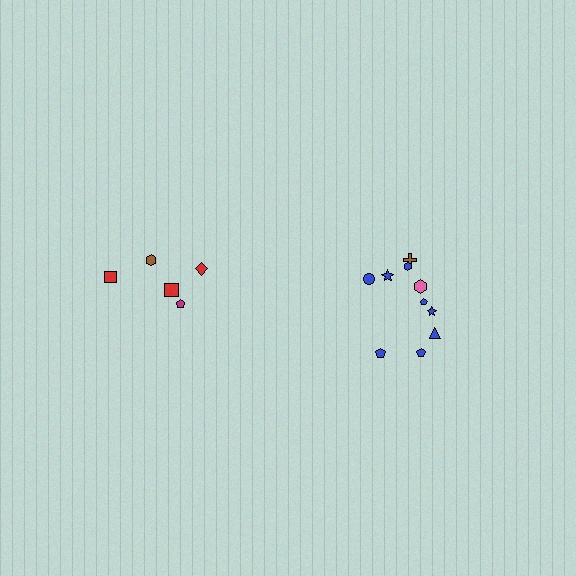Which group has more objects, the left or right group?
The right group.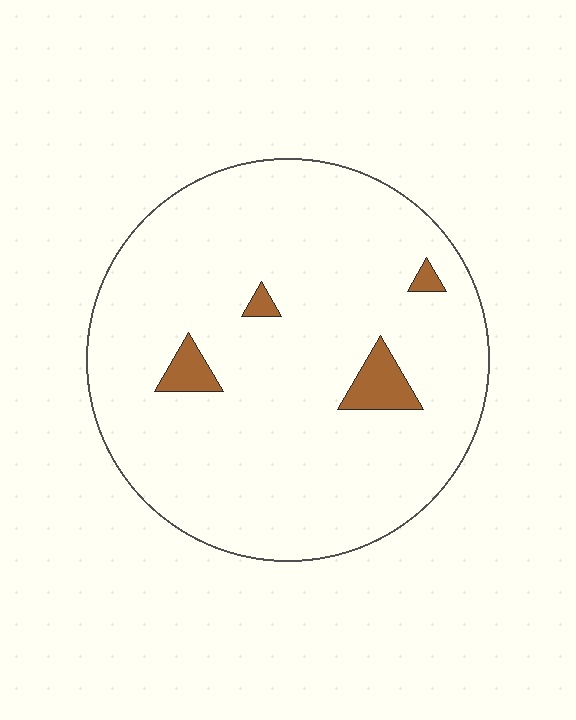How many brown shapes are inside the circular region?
4.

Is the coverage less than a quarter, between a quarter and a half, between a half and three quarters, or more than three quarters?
Less than a quarter.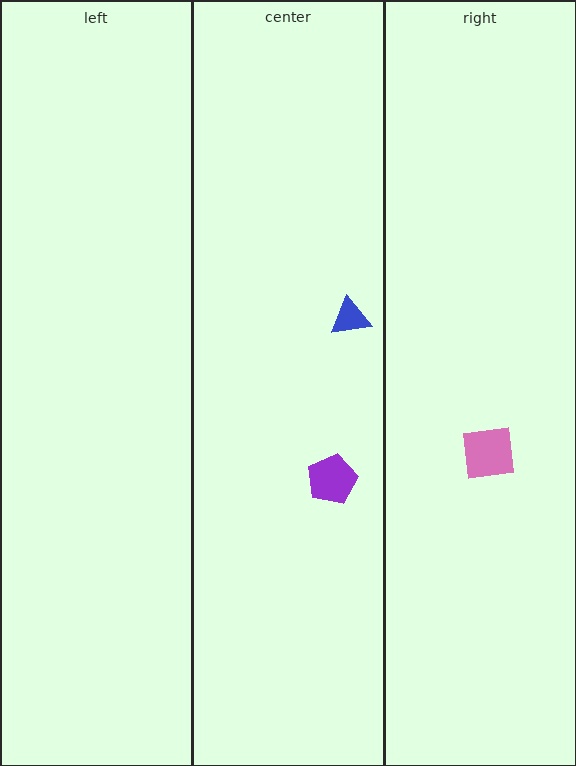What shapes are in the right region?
The pink square.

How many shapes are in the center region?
2.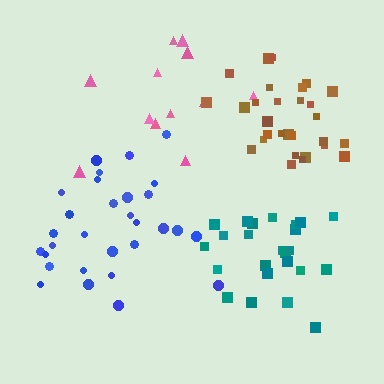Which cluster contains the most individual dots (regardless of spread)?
Blue (30).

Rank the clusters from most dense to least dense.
brown, blue, teal, pink.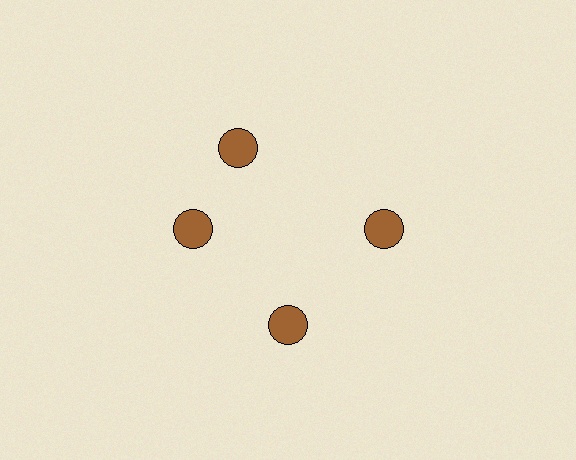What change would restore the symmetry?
The symmetry would be restored by rotating it back into even spacing with its neighbors so that all 4 circles sit at equal angles and equal distance from the center.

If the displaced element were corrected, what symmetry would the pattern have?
It would have 4-fold rotational symmetry — the pattern would map onto itself every 90 degrees.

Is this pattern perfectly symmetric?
No. The 4 brown circles are arranged in a ring, but one element near the 12 o'clock position is rotated out of alignment along the ring, breaking the 4-fold rotational symmetry.